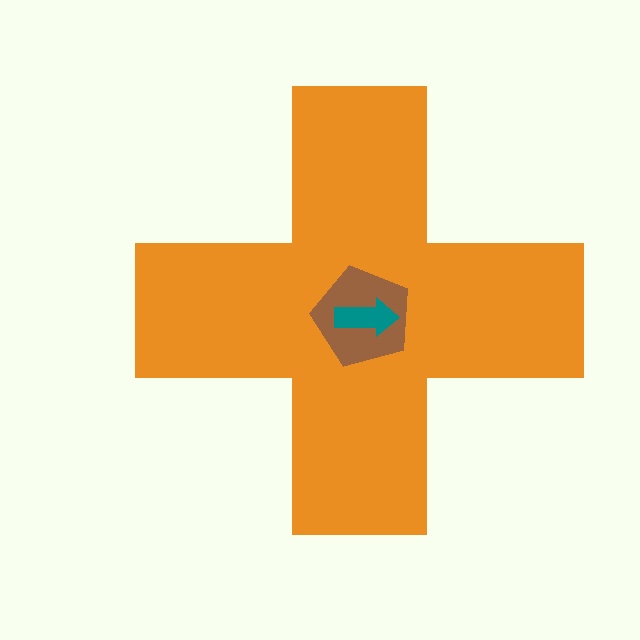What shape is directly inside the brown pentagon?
The teal arrow.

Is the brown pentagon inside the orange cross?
Yes.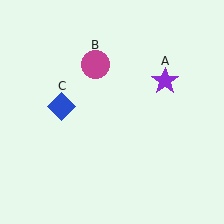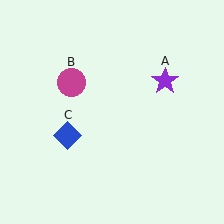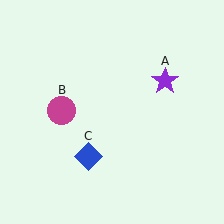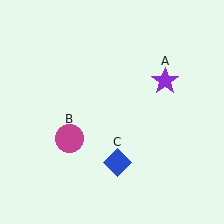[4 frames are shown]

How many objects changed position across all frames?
2 objects changed position: magenta circle (object B), blue diamond (object C).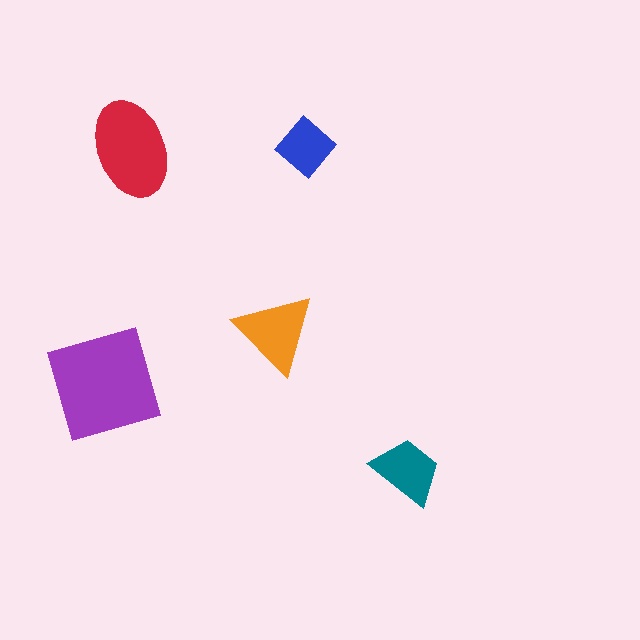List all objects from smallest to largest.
The blue diamond, the teal trapezoid, the orange triangle, the red ellipse, the purple diamond.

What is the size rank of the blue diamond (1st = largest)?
5th.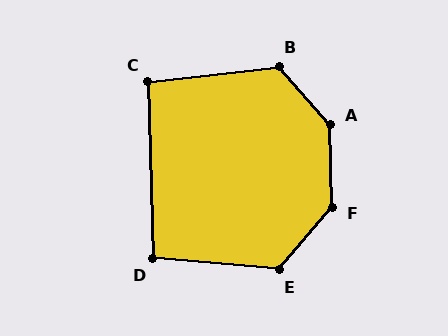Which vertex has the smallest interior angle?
C, at approximately 95 degrees.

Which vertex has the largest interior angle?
A, at approximately 139 degrees.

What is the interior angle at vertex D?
Approximately 97 degrees (obtuse).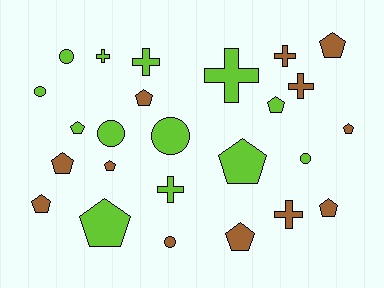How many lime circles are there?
There are 5 lime circles.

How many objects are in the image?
There are 25 objects.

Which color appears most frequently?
Lime, with 13 objects.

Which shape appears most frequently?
Pentagon, with 12 objects.